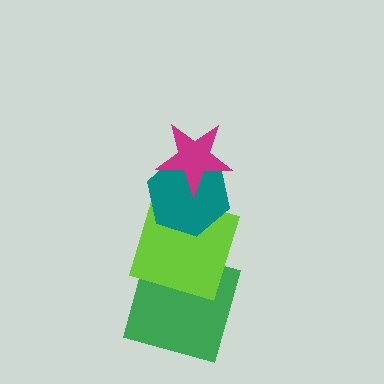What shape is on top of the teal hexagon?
The magenta star is on top of the teal hexagon.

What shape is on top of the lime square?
The teal hexagon is on top of the lime square.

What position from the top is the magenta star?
The magenta star is 1st from the top.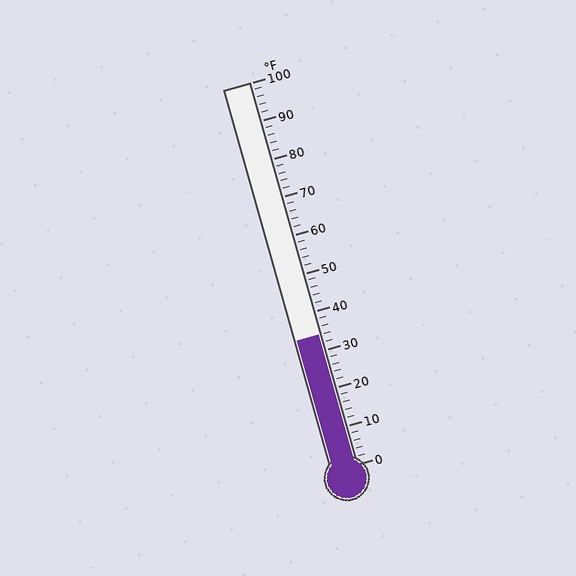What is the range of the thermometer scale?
The thermometer scale ranges from 0°F to 100°F.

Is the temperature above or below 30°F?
The temperature is above 30°F.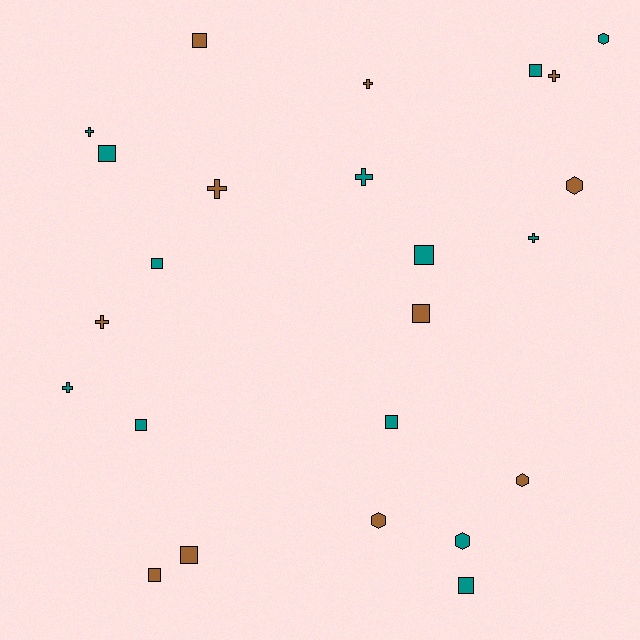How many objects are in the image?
There are 24 objects.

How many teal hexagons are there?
There are 2 teal hexagons.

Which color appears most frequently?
Teal, with 13 objects.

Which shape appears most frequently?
Square, with 11 objects.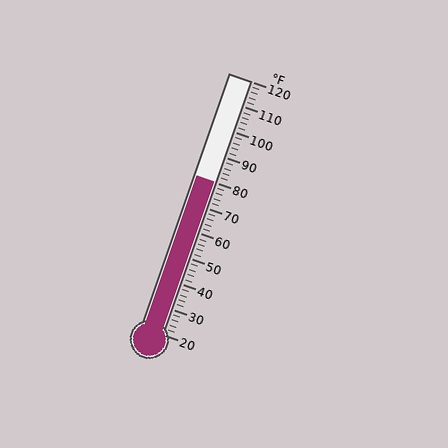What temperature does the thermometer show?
The thermometer shows approximately 80°F.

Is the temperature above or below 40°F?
The temperature is above 40°F.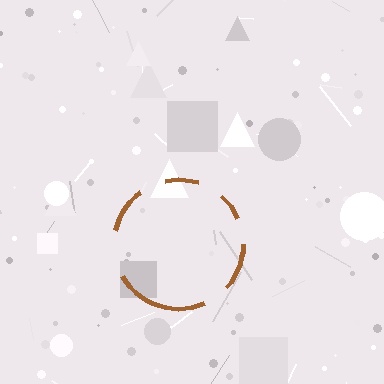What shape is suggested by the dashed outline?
The dashed outline suggests a circle.